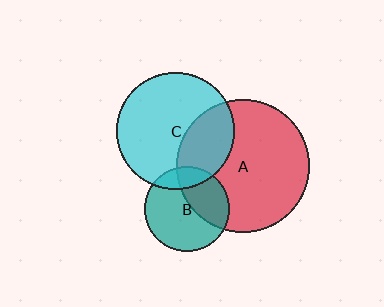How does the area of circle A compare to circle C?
Approximately 1.3 times.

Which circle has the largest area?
Circle A (red).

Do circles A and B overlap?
Yes.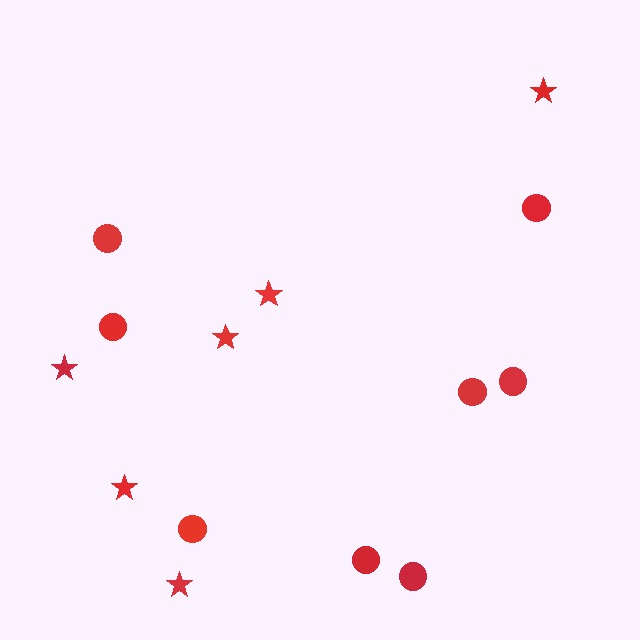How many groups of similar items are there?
There are 2 groups: one group of stars (6) and one group of circles (8).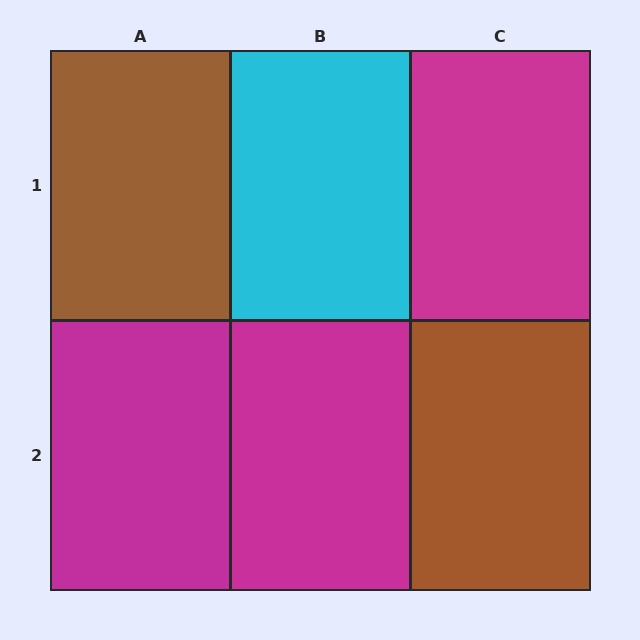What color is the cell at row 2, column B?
Magenta.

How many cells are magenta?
3 cells are magenta.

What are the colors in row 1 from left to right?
Brown, cyan, magenta.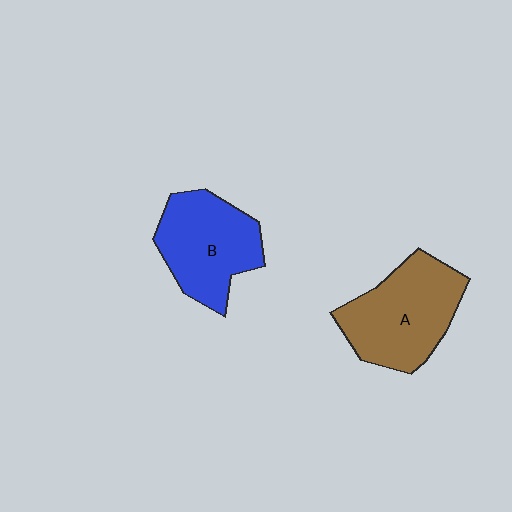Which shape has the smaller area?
Shape B (blue).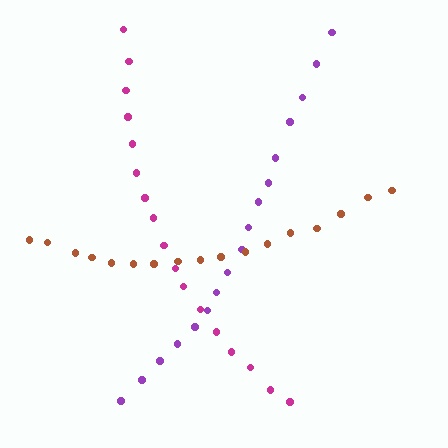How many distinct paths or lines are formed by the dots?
There are 3 distinct paths.